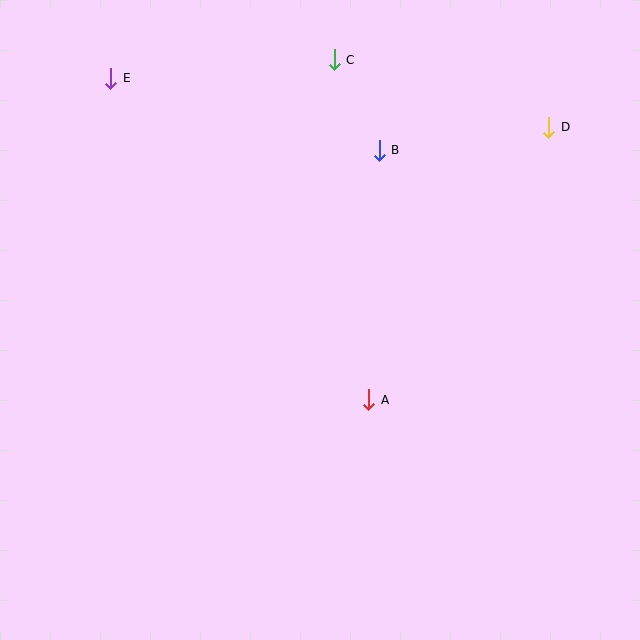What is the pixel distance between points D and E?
The distance between D and E is 441 pixels.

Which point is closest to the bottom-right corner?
Point A is closest to the bottom-right corner.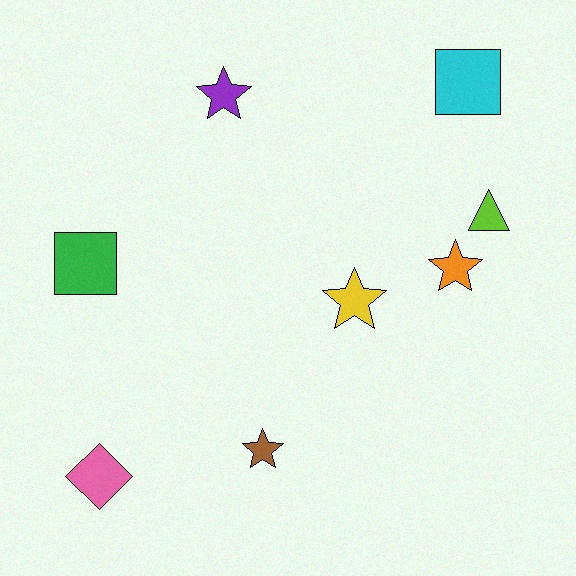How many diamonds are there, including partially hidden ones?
There is 1 diamond.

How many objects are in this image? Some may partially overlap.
There are 8 objects.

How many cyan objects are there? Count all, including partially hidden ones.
There is 1 cyan object.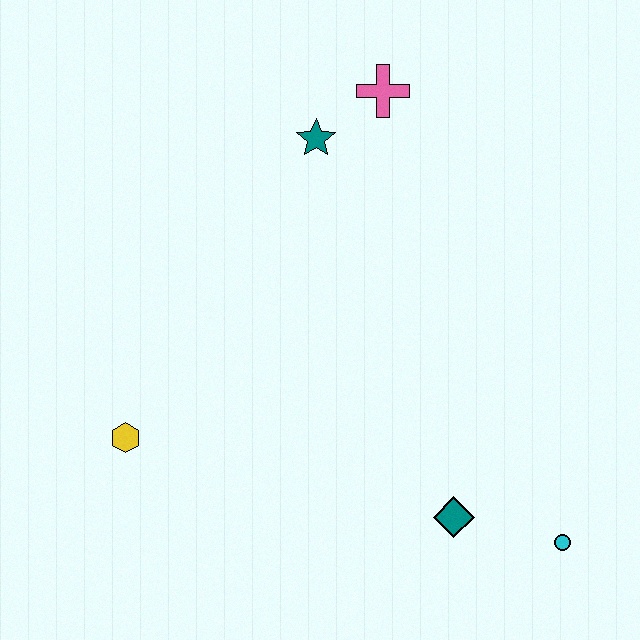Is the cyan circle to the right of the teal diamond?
Yes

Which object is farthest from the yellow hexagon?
The cyan circle is farthest from the yellow hexagon.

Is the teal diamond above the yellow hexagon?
No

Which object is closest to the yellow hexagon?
The teal diamond is closest to the yellow hexagon.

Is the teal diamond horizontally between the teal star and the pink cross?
No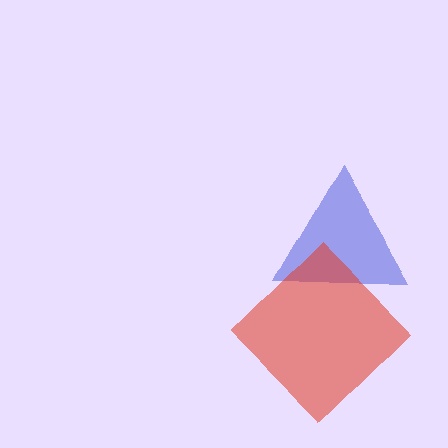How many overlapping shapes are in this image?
There are 2 overlapping shapes in the image.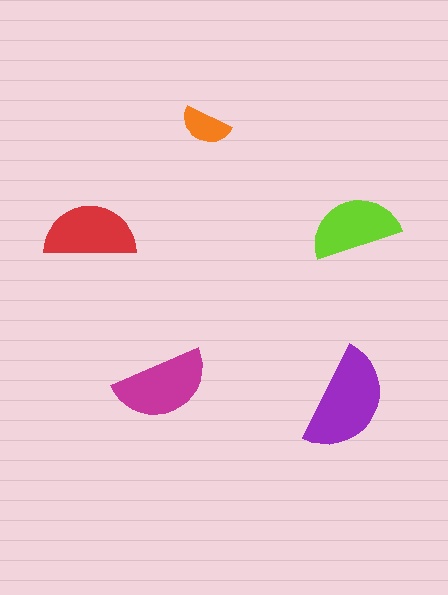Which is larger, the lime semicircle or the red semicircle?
The red one.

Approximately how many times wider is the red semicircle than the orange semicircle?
About 2 times wider.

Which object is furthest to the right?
The lime semicircle is rightmost.